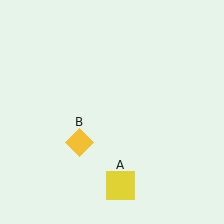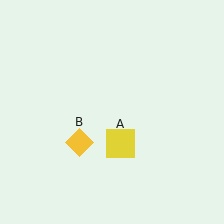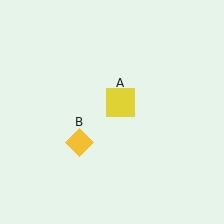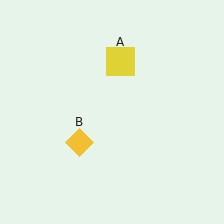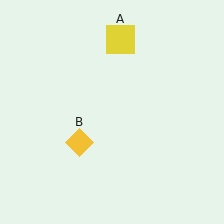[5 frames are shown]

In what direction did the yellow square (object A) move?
The yellow square (object A) moved up.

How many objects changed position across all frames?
1 object changed position: yellow square (object A).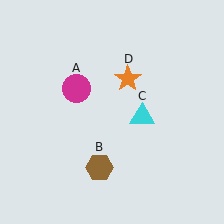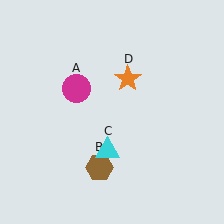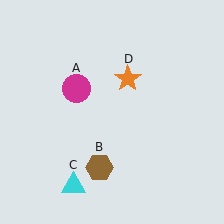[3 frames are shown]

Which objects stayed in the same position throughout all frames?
Magenta circle (object A) and brown hexagon (object B) and orange star (object D) remained stationary.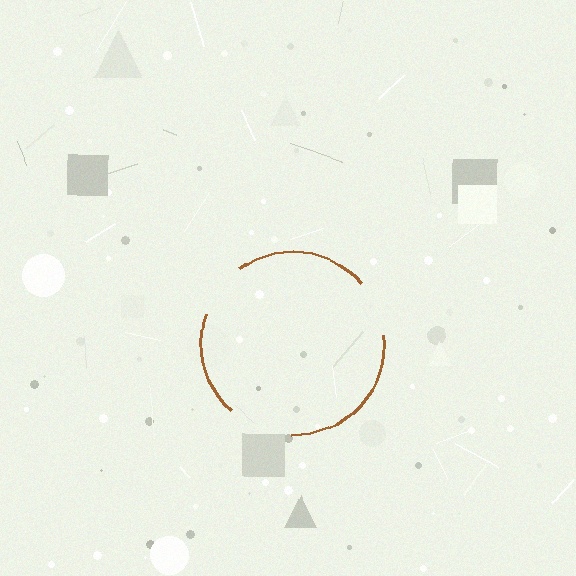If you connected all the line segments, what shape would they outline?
They would outline a circle.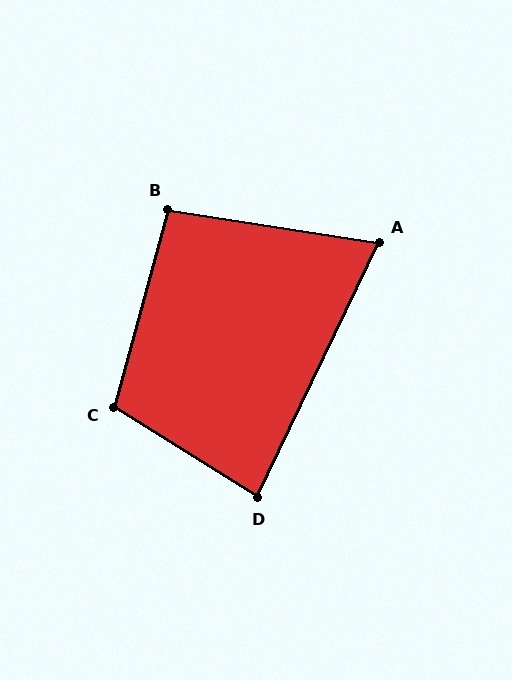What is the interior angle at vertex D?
Approximately 83 degrees (acute).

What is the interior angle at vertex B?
Approximately 97 degrees (obtuse).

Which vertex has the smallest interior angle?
A, at approximately 73 degrees.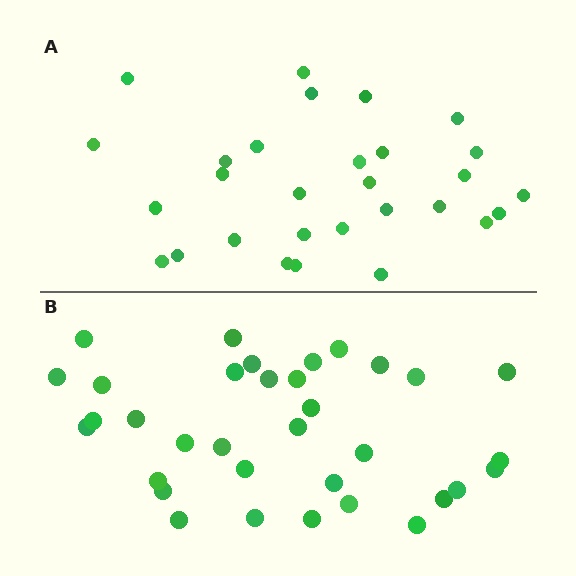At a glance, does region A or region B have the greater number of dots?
Region B (the bottom region) has more dots.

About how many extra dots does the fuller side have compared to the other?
Region B has about 5 more dots than region A.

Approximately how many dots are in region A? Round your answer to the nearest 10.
About 30 dots. (The exact count is 29, which rounds to 30.)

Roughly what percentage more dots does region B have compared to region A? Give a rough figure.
About 15% more.